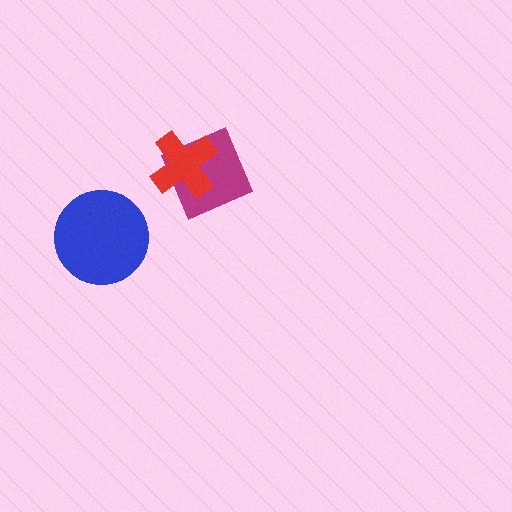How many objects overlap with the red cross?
1 object overlaps with the red cross.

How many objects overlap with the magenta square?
1 object overlaps with the magenta square.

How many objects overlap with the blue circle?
0 objects overlap with the blue circle.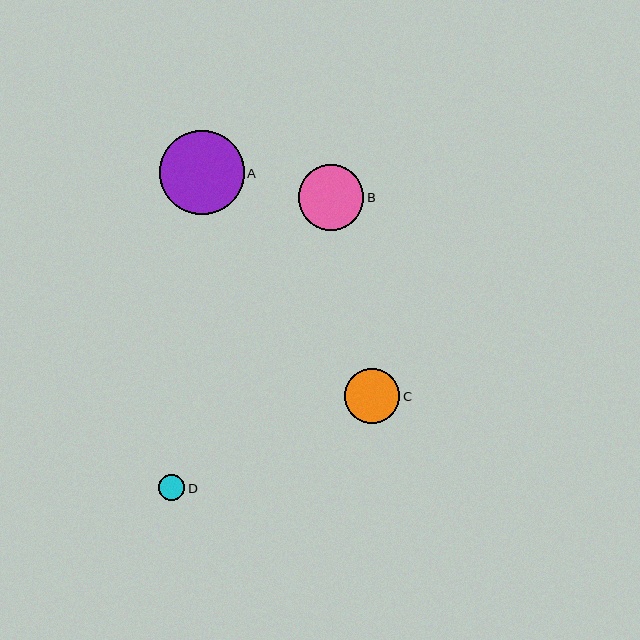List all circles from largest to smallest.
From largest to smallest: A, B, C, D.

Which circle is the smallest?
Circle D is the smallest with a size of approximately 26 pixels.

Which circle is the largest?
Circle A is the largest with a size of approximately 84 pixels.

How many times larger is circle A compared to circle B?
Circle A is approximately 1.3 times the size of circle B.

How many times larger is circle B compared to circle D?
Circle B is approximately 2.5 times the size of circle D.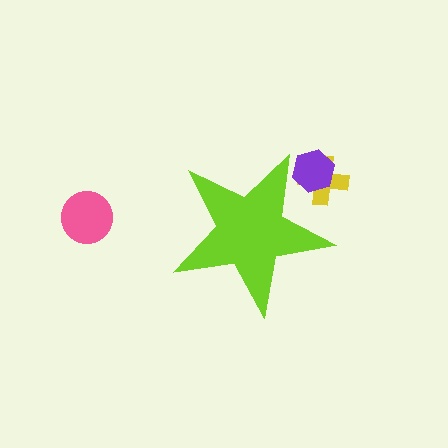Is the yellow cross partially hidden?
Yes, the yellow cross is partially hidden behind the lime star.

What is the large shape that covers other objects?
A lime star.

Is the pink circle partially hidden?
No, the pink circle is fully visible.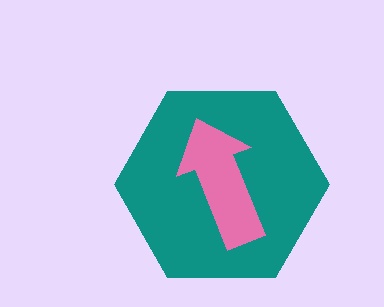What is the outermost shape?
The teal hexagon.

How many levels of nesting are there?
2.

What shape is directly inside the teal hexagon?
The pink arrow.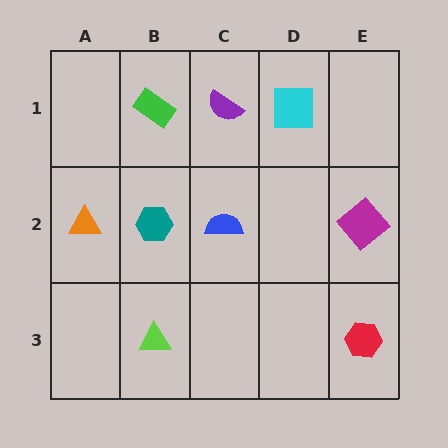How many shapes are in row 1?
3 shapes.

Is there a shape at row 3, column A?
No, that cell is empty.